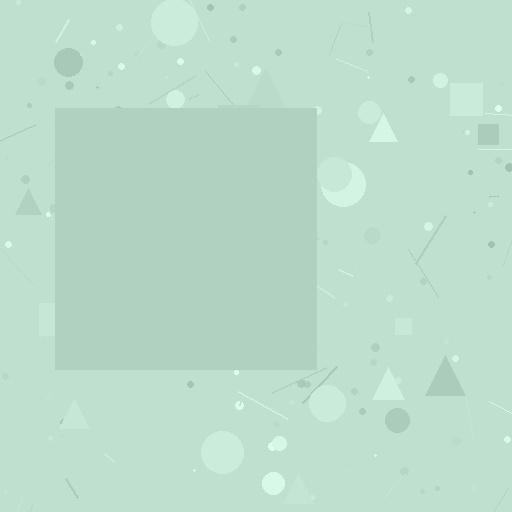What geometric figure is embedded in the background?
A square is embedded in the background.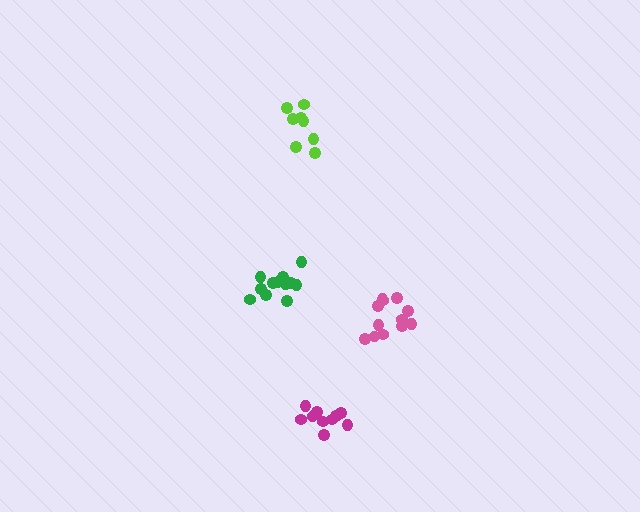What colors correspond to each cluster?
The clusters are colored: lime, magenta, green, pink.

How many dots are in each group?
Group 1: 8 dots, Group 2: 10 dots, Group 3: 14 dots, Group 4: 12 dots (44 total).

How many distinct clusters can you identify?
There are 4 distinct clusters.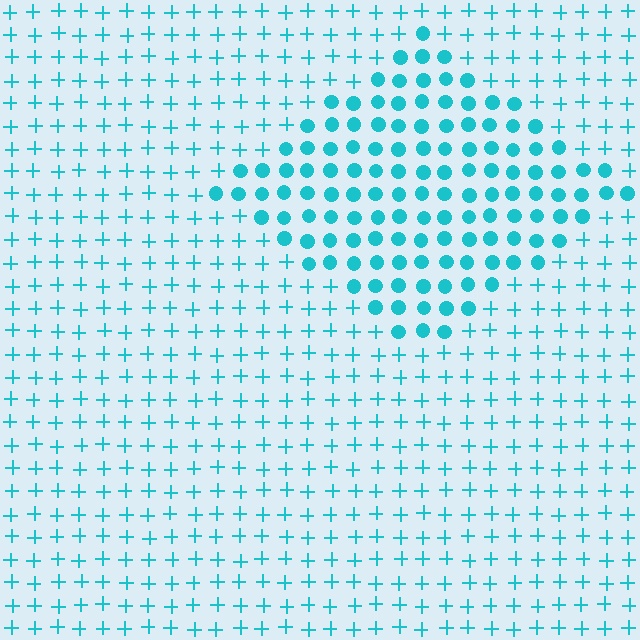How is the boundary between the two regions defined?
The boundary is defined by a change in element shape: circles inside vs. plus signs outside. All elements share the same color and spacing.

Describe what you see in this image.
The image is filled with small cyan elements arranged in a uniform grid. A diamond-shaped region contains circles, while the surrounding area contains plus signs. The boundary is defined purely by the change in element shape.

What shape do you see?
I see a diamond.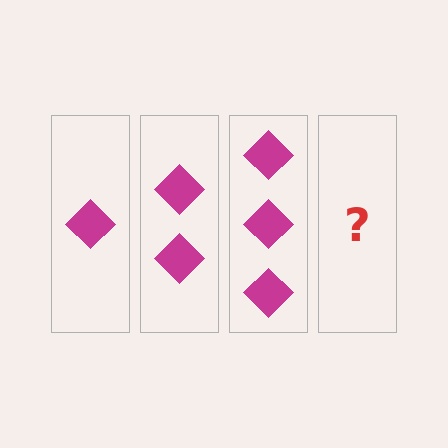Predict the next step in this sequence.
The next step is 4 diamonds.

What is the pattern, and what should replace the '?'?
The pattern is that each step adds one more diamond. The '?' should be 4 diamonds.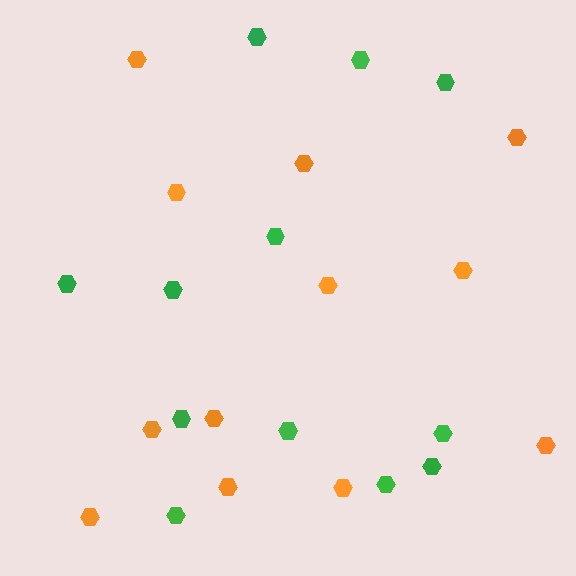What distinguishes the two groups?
There are 2 groups: one group of green hexagons (12) and one group of orange hexagons (12).